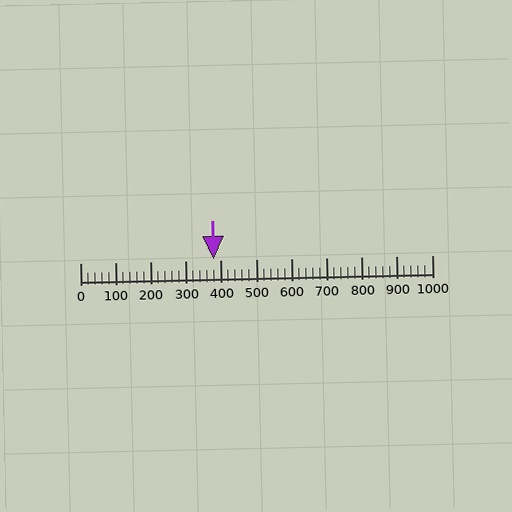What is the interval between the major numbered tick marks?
The major tick marks are spaced 100 units apart.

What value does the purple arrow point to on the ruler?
The purple arrow points to approximately 380.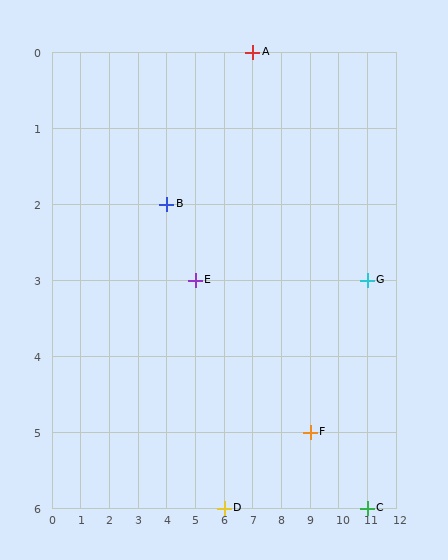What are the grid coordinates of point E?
Point E is at grid coordinates (5, 3).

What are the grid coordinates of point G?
Point G is at grid coordinates (11, 3).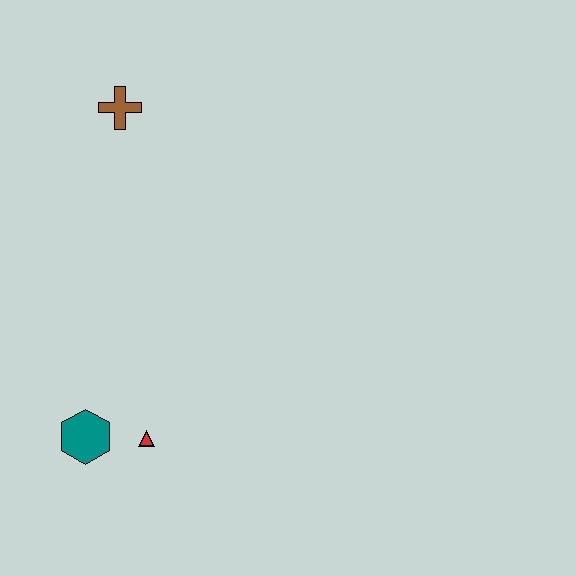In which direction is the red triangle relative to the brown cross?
The red triangle is below the brown cross.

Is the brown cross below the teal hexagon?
No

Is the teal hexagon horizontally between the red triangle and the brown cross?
No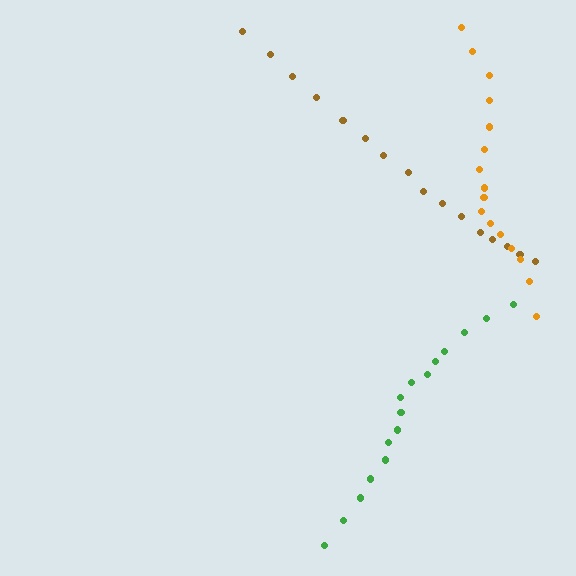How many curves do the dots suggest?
There are 3 distinct paths.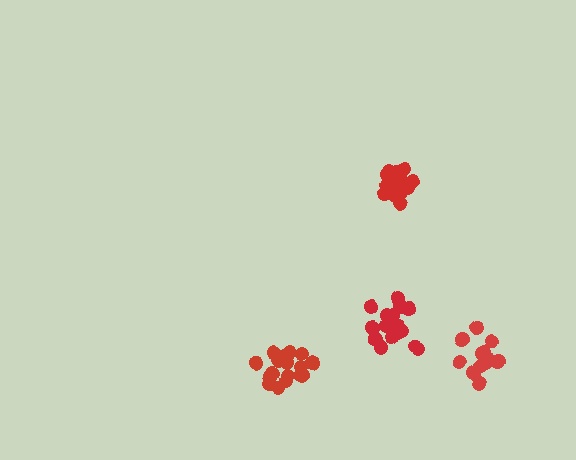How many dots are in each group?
Group 1: 13 dots, Group 2: 17 dots, Group 3: 17 dots, Group 4: 17 dots (64 total).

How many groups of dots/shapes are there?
There are 4 groups.